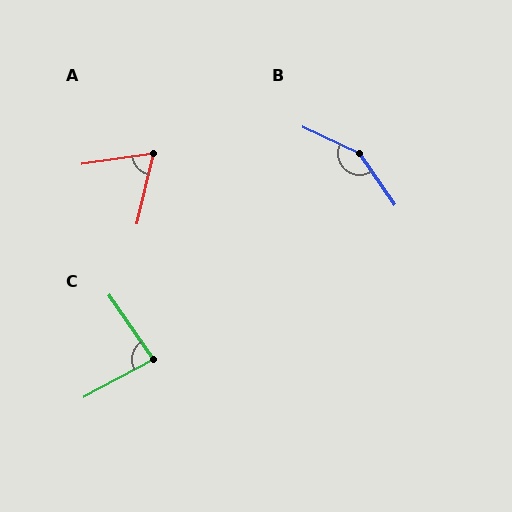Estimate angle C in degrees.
Approximately 84 degrees.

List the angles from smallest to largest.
A (68°), C (84°), B (150°).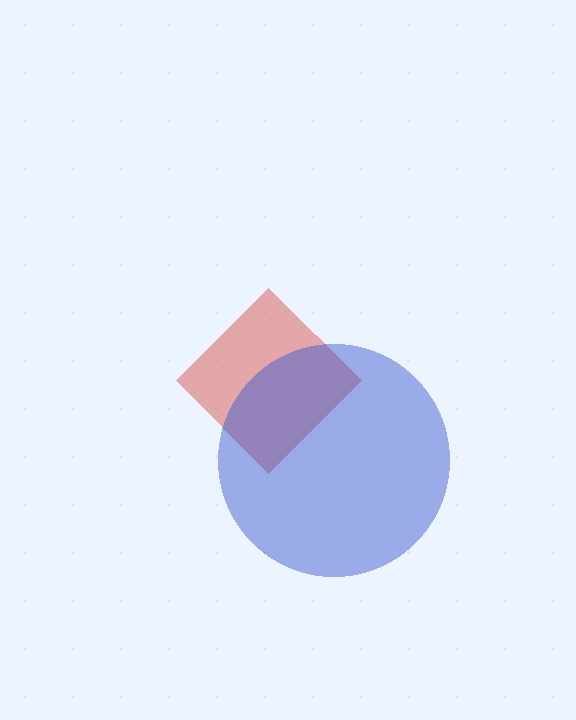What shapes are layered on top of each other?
The layered shapes are: a red diamond, a blue circle.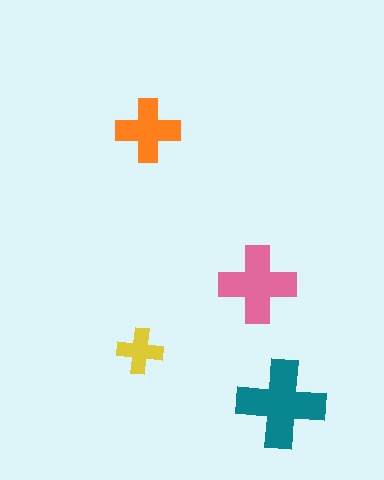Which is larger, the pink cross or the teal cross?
The teal one.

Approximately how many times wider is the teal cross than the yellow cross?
About 2 times wider.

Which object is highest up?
The orange cross is topmost.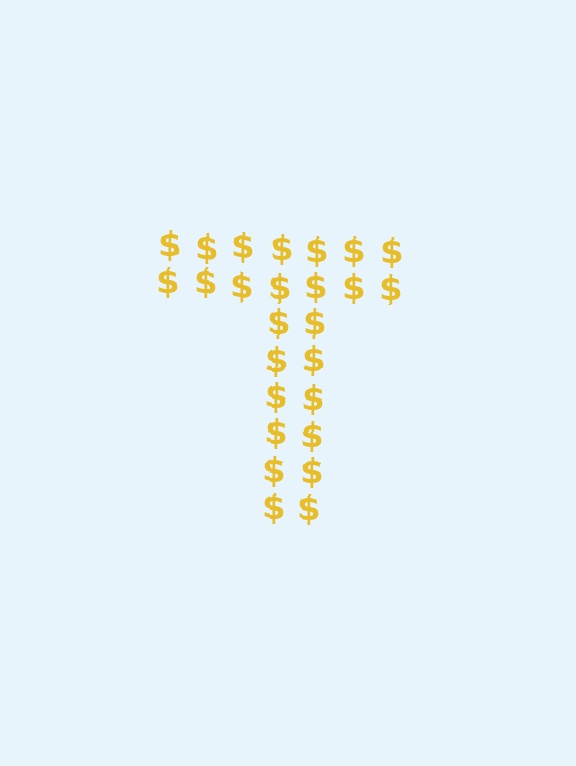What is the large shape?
The large shape is the letter T.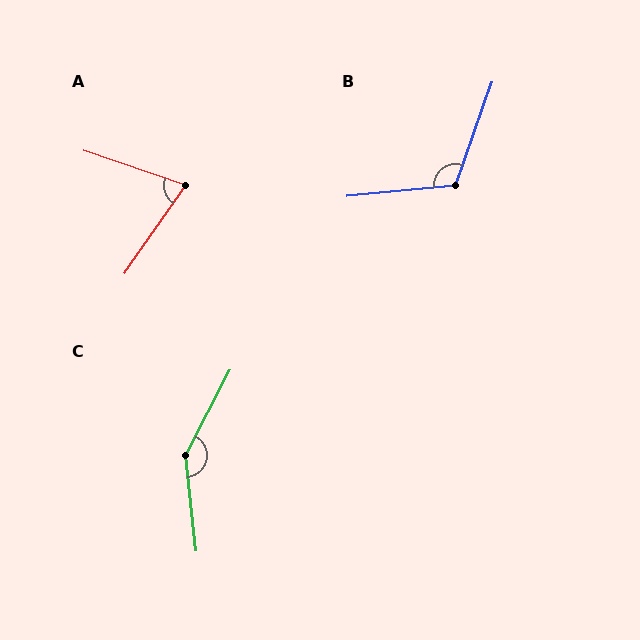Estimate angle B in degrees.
Approximately 115 degrees.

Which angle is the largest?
C, at approximately 146 degrees.